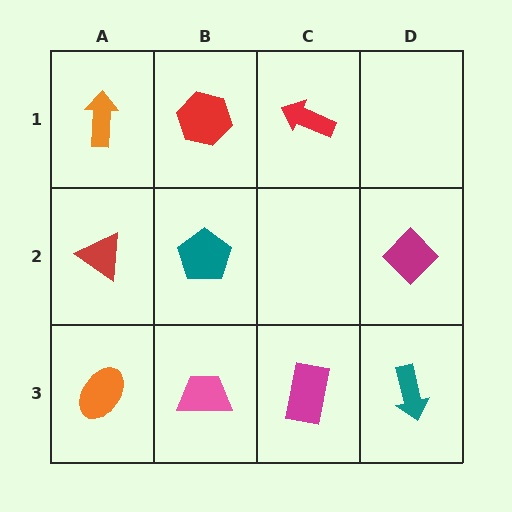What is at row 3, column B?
A pink trapezoid.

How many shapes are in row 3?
4 shapes.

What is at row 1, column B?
A red hexagon.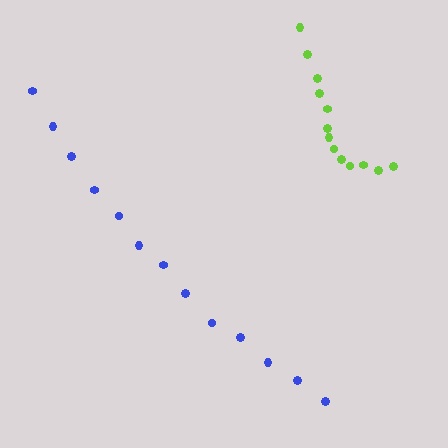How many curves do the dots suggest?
There are 2 distinct paths.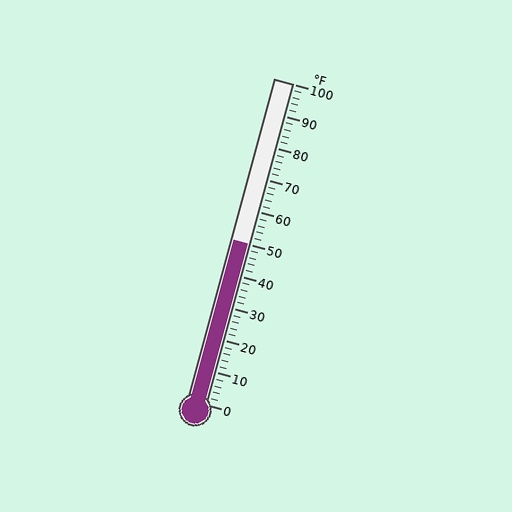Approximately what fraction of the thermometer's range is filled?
The thermometer is filled to approximately 50% of its range.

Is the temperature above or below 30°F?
The temperature is above 30°F.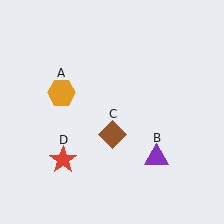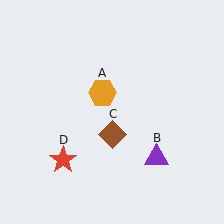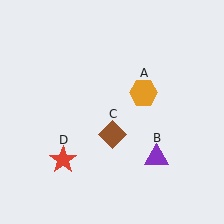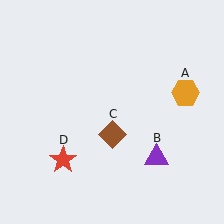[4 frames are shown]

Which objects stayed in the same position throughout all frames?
Purple triangle (object B) and brown diamond (object C) and red star (object D) remained stationary.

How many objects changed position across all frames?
1 object changed position: orange hexagon (object A).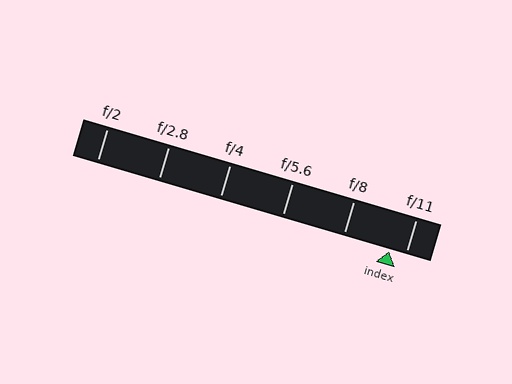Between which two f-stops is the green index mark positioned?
The index mark is between f/8 and f/11.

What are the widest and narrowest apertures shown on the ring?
The widest aperture shown is f/2 and the narrowest is f/11.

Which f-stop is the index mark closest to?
The index mark is closest to f/11.